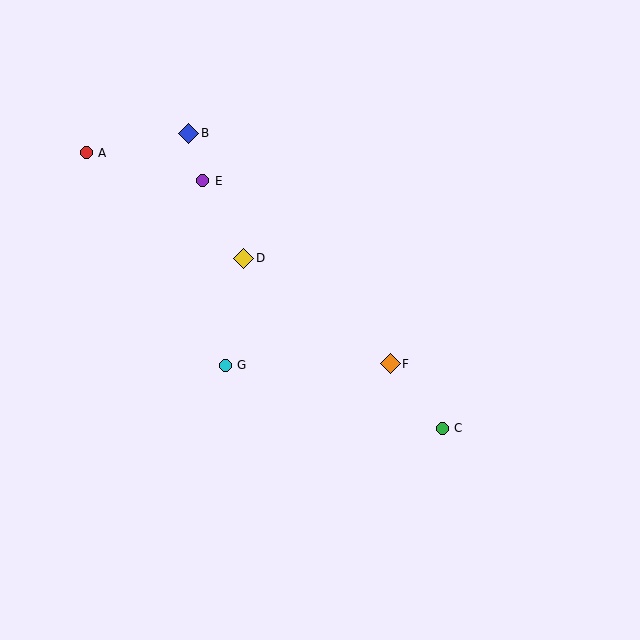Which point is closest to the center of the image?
Point F at (390, 364) is closest to the center.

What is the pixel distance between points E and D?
The distance between E and D is 88 pixels.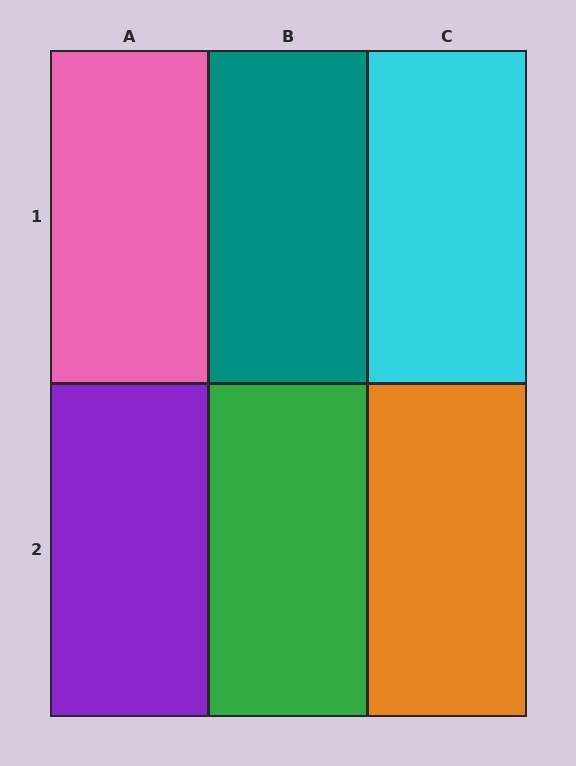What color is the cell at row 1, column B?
Teal.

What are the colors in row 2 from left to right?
Purple, green, orange.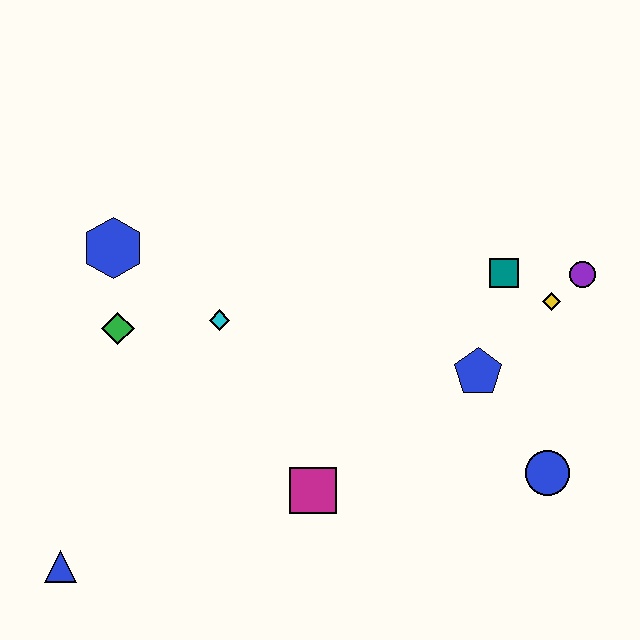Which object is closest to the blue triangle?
The green diamond is closest to the blue triangle.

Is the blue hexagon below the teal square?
No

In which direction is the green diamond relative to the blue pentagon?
The green diamond is to the left of the blue pentagon.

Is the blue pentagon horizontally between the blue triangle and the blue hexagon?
No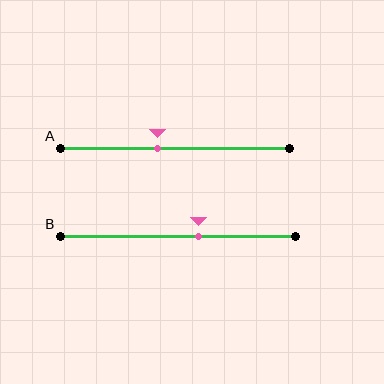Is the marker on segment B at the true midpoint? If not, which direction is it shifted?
No, the marker on segment B is shifted to the right by about 9% of the segment length.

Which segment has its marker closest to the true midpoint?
Segment A has its marker closest to the true midpoint.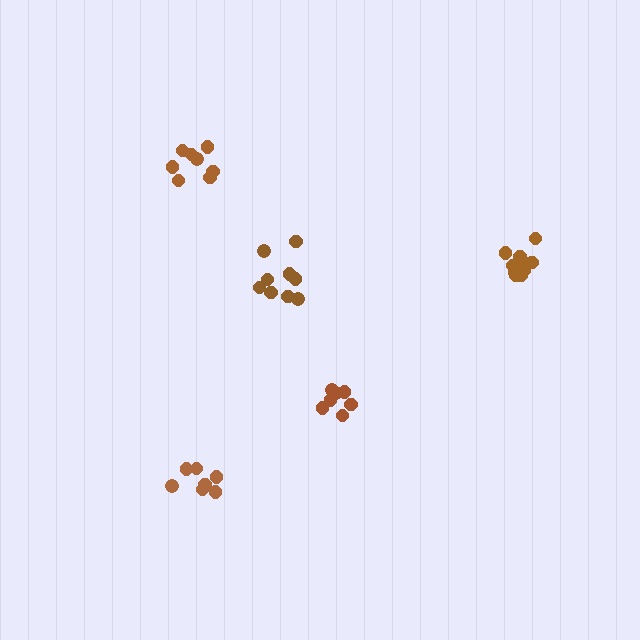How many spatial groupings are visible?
There are 5 spatial groupings.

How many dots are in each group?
Group 1: 11 dots, Group 2: 7 dots, Group 3: 9 dots, Group 4: 8 dots, Group 5: 7 dots (42 total).